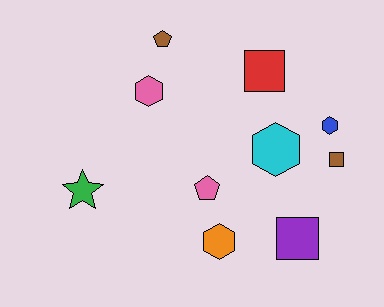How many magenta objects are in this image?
There are no magenta objects.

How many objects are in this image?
There are 10 objects.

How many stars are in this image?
There is 1 star.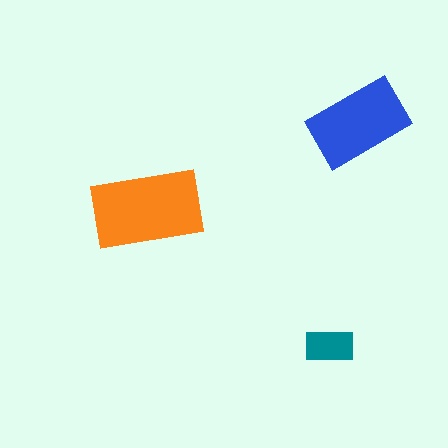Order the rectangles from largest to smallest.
the orange one, the blue one, the teal one.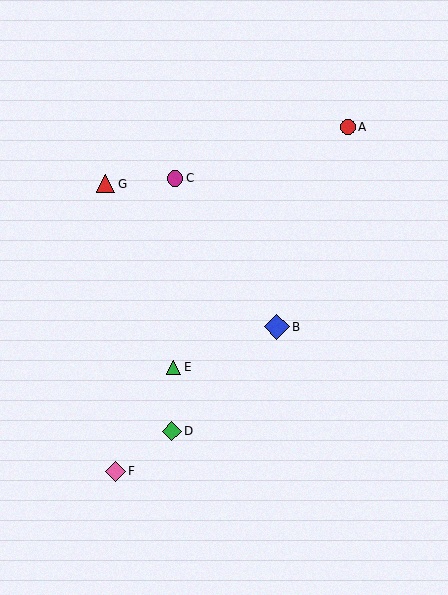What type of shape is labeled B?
Shape B is a blue diamond.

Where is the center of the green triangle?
The center of the green triangle is at (174, 367).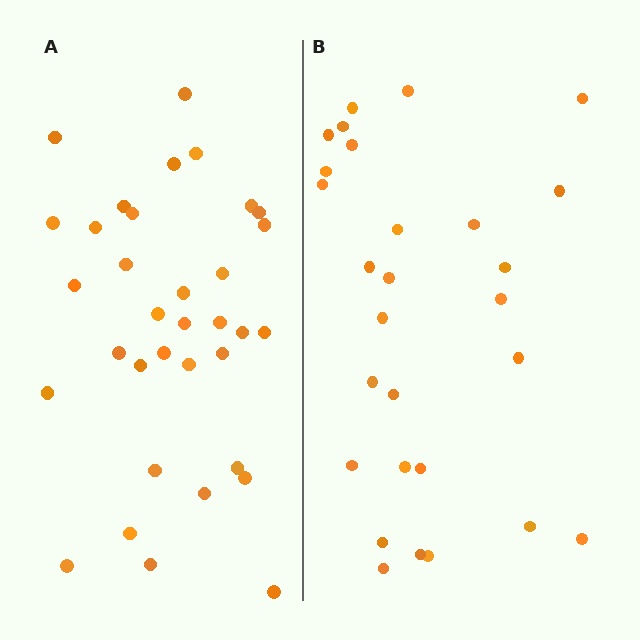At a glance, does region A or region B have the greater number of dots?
Region A (the left region) has more dots.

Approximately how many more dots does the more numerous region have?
Region A has about 6 more dots than region B.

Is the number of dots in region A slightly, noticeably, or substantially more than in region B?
Region A has only slightly more — the two regions are fairly close. The ratio is roughly 1.2 to 1.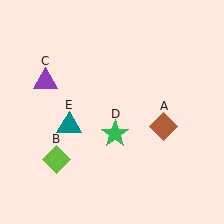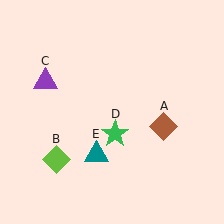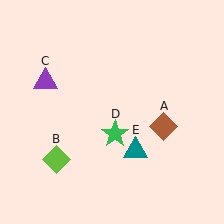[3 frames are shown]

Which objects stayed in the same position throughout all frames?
Brown diamond (object A) and lime diamond (object B) and purple triangle (object C) and green star (object D) remained stationary.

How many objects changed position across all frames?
1 object changed position: teal triangle (object E).